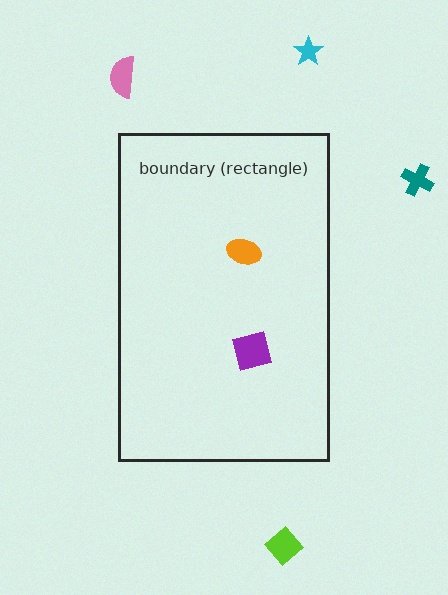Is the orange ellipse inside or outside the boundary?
Inside.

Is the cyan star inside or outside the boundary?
Outside.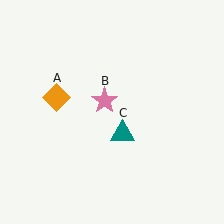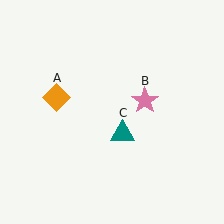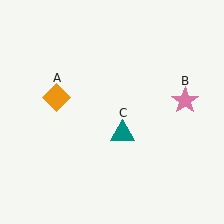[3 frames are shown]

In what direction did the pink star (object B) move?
The pink star (object B) moved right.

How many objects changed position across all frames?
1 object changed position: pink star (object B).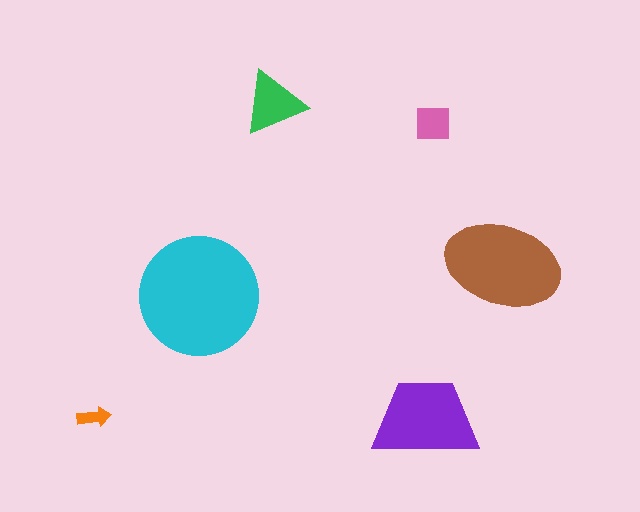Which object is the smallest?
The orange arrow.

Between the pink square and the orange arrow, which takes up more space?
The pink square.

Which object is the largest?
The cyan circle.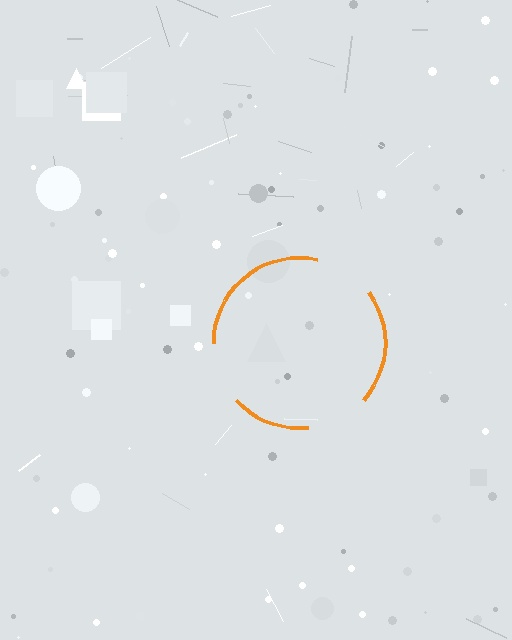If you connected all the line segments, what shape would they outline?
They would outline a circle.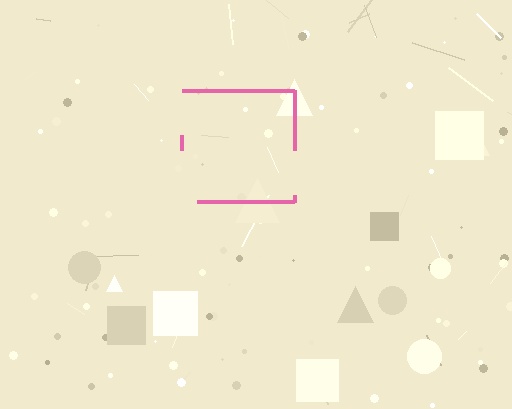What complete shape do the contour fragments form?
The contour fragments form a square.